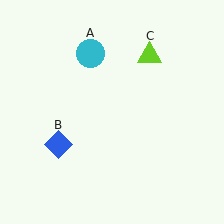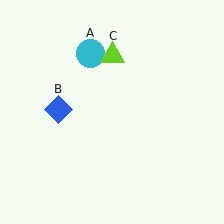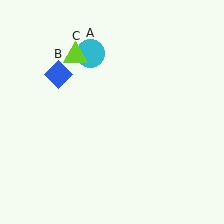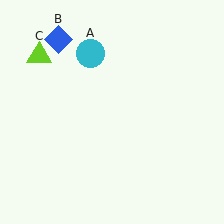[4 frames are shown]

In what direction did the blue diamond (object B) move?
The blue diamond (object B) moved up.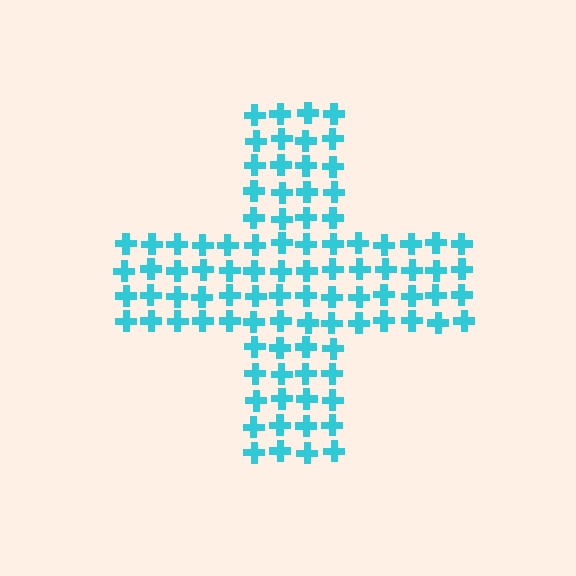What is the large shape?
The large shape is a cross.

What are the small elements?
The small elements are crosses.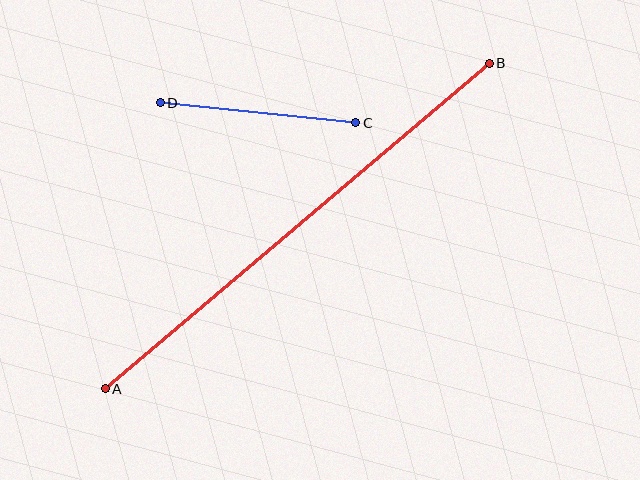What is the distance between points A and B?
The distance is approximately 503 pixels.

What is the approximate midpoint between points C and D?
The midpoint is at approximately (258, 113) pixels.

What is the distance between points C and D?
The distance is approximately 196 pixels.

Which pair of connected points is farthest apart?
Points A and B are farthest apart.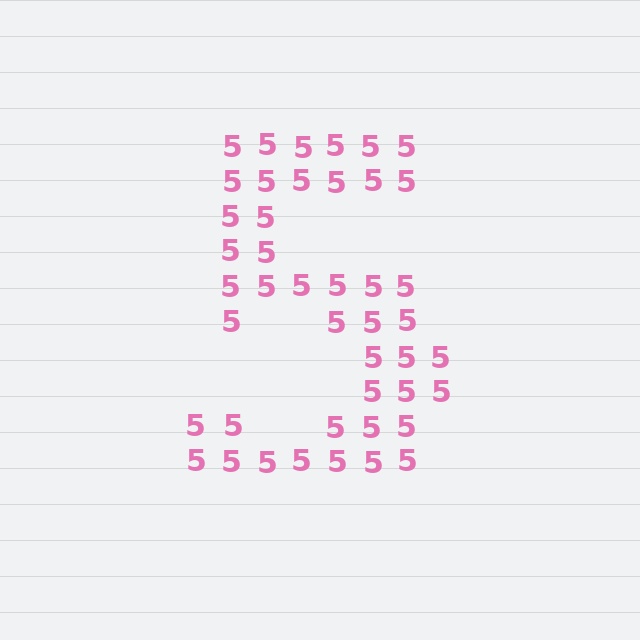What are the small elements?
The small elements are digit 5's.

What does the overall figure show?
The overall figure shows the digit 5.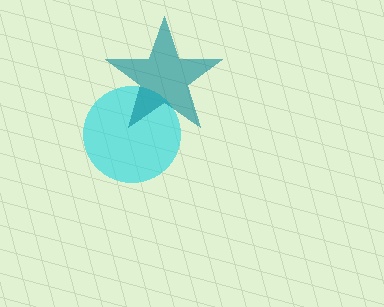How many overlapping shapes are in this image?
There are 2 overlapping shapes in the image.